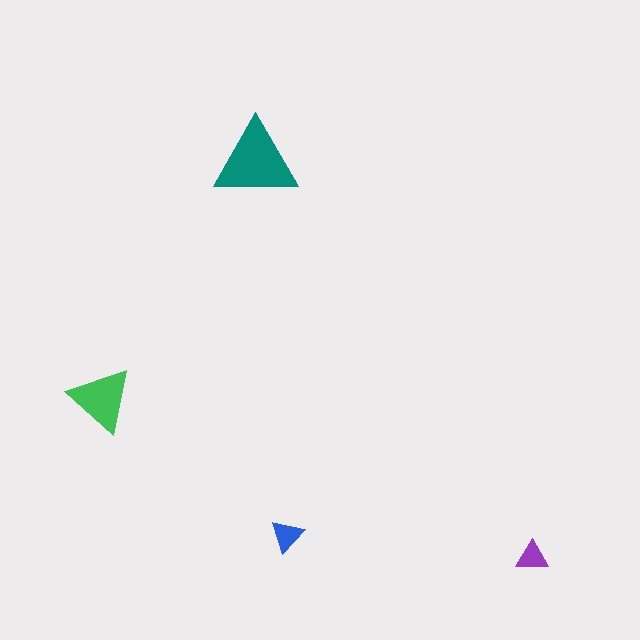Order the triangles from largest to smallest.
the teal one, the green one, the blue one, the purple one.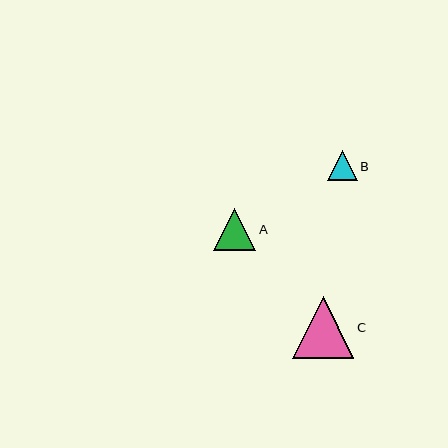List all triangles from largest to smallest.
From largest to smallest: C, A, B.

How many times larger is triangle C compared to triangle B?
Triangle C is approximately 2.1 times the size of triangle B.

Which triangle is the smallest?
Triangle B is the smallest with a size of approximately 29 pixels.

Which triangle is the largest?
Triangle C is the largest with a size of approximately 61 pixels.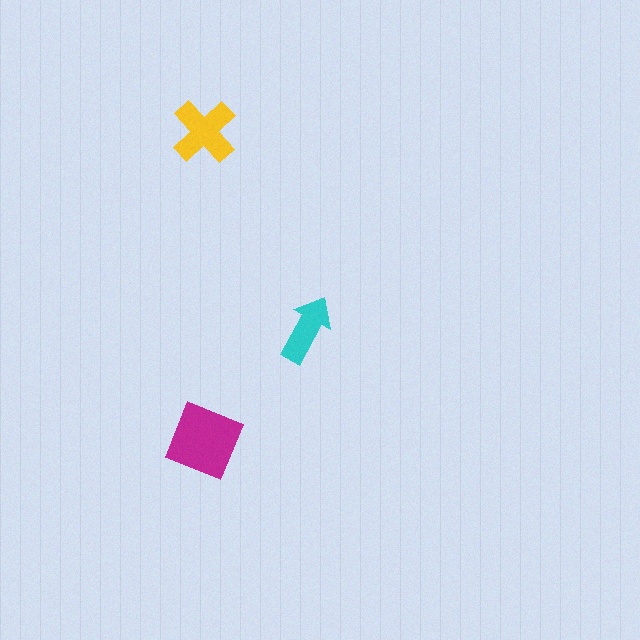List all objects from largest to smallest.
The magenta square, the yellow cross, the cyan arrow.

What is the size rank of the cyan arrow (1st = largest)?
3rd.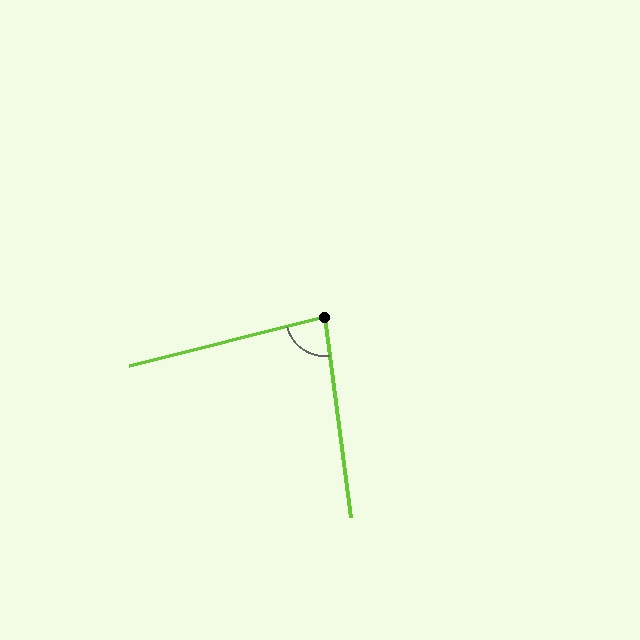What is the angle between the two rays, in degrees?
Approximately 83 degrees.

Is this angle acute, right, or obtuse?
It is acute.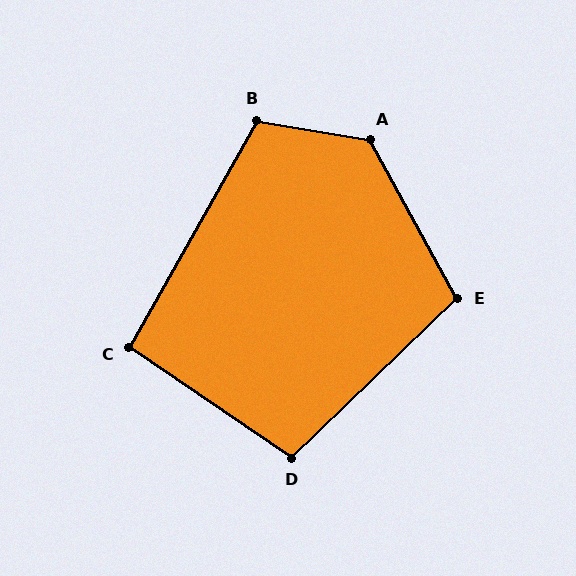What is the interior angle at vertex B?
Approximately 110 degrees (obtuse).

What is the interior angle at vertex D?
Approximately 102 degrees (obtuse).